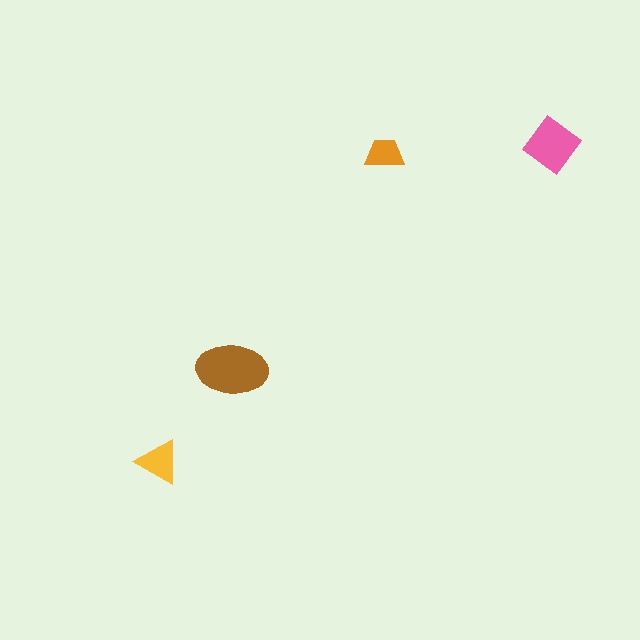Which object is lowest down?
The yellow triangle is bottommost.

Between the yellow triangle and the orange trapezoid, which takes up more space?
The yellow triangle.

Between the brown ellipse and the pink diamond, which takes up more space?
The brown ellipse.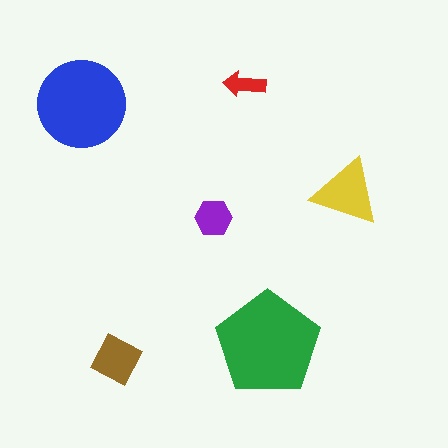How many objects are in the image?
There are 6 objects in the image.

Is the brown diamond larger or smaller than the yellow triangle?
Smaller.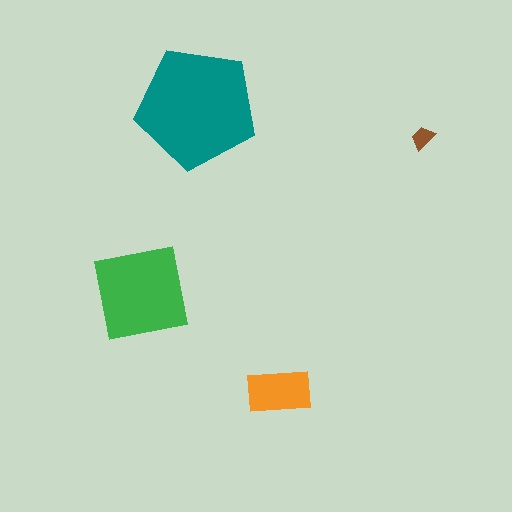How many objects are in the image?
There are 4 objects in the image.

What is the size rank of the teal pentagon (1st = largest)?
1st.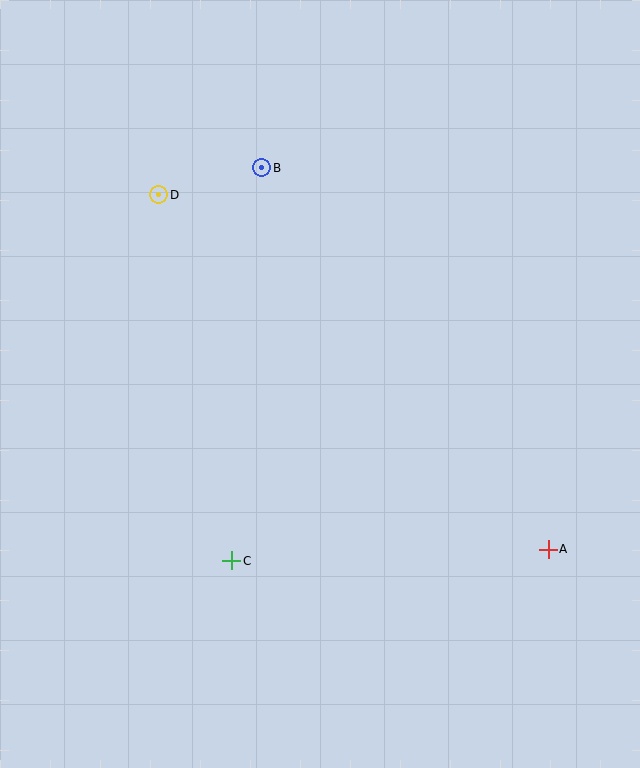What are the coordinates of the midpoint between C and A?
The midpoint between C and A is at (390, 555).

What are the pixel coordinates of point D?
Point D is at (158, 195).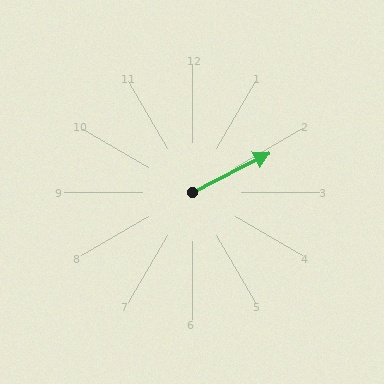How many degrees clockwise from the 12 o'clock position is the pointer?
Approximately 63 degrees.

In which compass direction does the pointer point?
Northeast.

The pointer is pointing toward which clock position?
Roughly 2 o'clock.